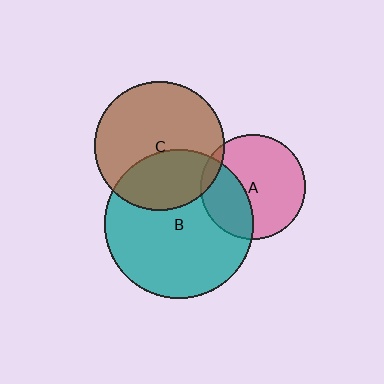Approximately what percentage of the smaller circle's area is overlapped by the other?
Approximately 35%.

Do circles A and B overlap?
Yes.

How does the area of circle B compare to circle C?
Approximately 1.3 times.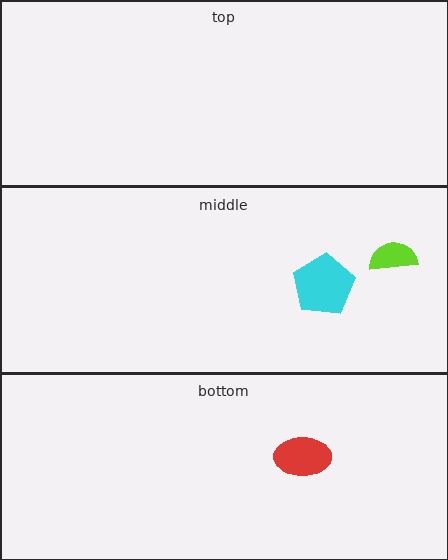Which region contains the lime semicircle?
The middle region.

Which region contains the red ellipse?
The bottom region.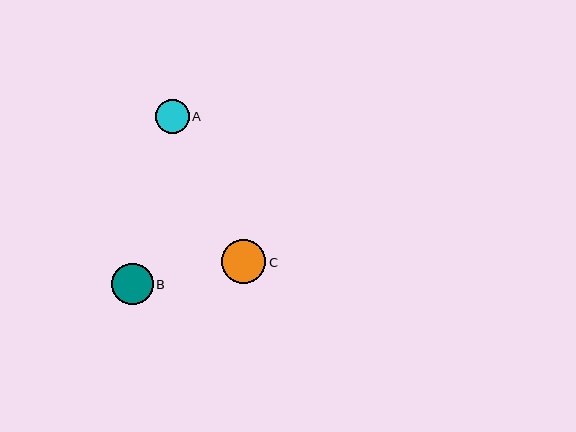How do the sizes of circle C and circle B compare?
Circle C and circle B are approximately the same size.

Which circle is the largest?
Circle C is the largest with a size of approximately 44 pixels.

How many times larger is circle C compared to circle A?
Circle C is approximately 1.3 times the size of circle A.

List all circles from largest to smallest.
From largest to smallest: C, B, A.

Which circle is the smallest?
Circle A is the smallest with a size of approximately 34 pixels.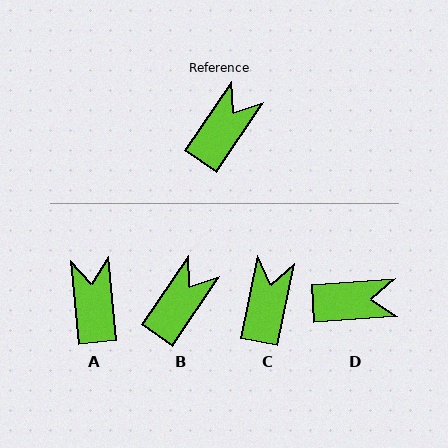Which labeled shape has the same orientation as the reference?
B.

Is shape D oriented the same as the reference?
No, it is off by about 52 degrees.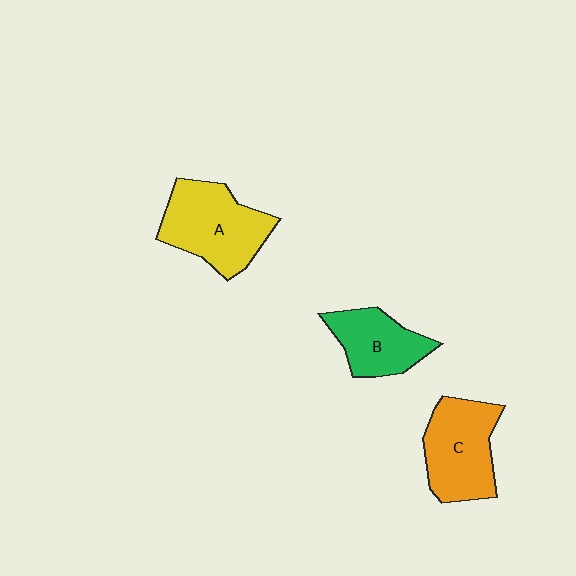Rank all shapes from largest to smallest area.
From largest to smallest: A (yellow), C (orange), B (green).